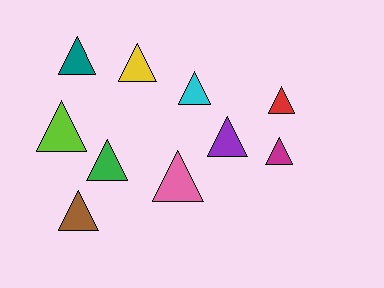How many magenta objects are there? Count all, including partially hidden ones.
There is 1 magenta object.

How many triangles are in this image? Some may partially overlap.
There are 10 triangles.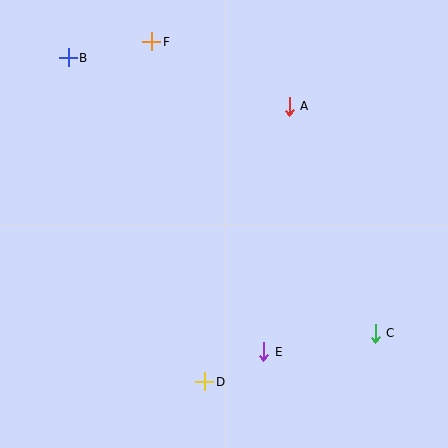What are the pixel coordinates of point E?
Point E is at (264, 352).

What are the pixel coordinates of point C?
Point C is at (375, 333).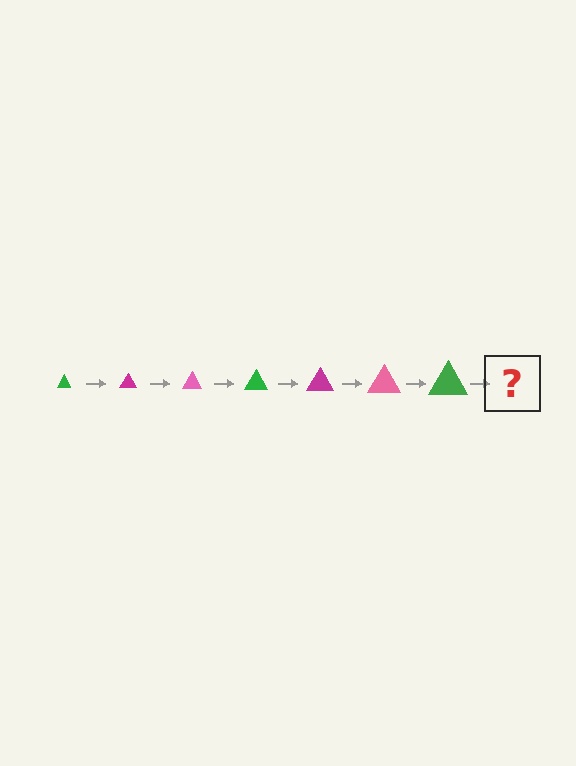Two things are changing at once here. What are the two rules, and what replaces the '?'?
The two rules are that the triangle grows larger each step and the color cycles through green, magenta, and pink. The '?' should be a magenta triangle, larger than the previous one.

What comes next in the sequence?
The next element should be a magenta triangle, larger than the previous one.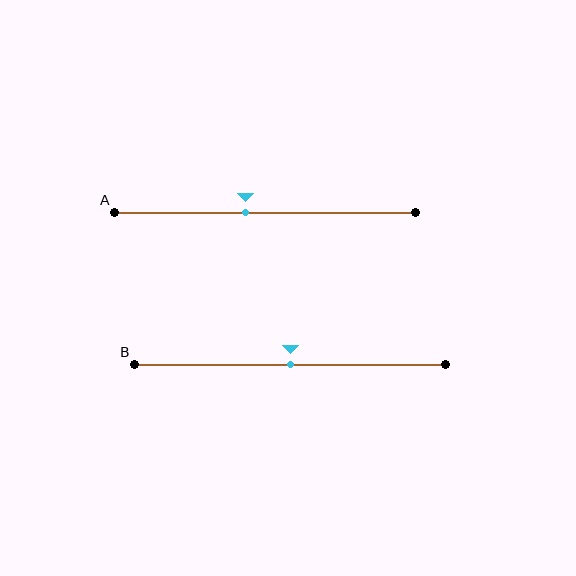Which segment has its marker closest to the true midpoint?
Segment B has its marker closest to the true midpoint.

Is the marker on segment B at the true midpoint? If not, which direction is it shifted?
Yes, the marker on segment B is at the true midpoint.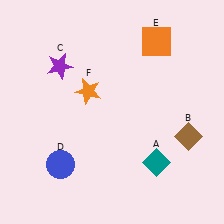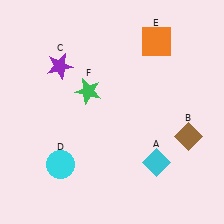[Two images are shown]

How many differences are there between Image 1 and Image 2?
There are 3 differences between the two images.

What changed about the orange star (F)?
In Image 1, F is orange. In Image 2, it changed to green.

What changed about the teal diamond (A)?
In Image 1, A is teal. In Image 2, it changed to cyan.